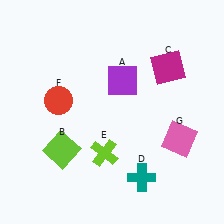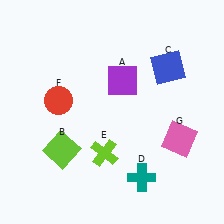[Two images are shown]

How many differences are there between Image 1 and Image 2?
There is 1 difference between the two images.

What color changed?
The square (C) changed from magenta in Image 1 to blue in Image 2.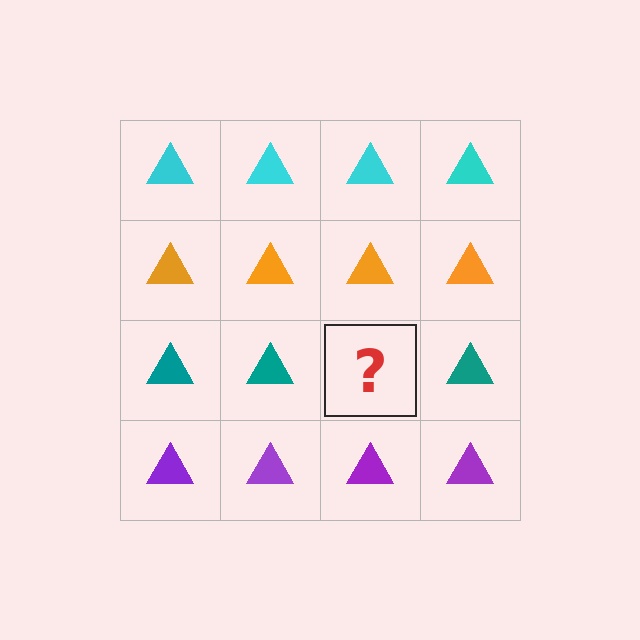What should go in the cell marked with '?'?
The missing cell should contain a teal triangle.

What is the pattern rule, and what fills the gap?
The rule is that each row has a consistent color. The gap should be filled with a teal triangle.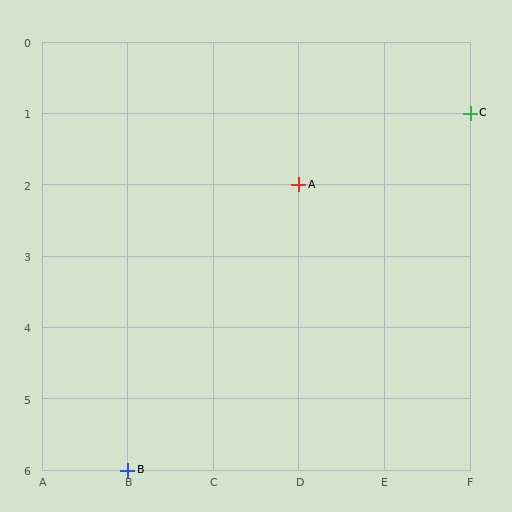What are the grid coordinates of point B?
Point B is at grid coordinates (B, 6).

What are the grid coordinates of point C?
Point C is at grid coordinates (F, 1).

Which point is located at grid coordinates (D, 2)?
Point A is at (D, 2).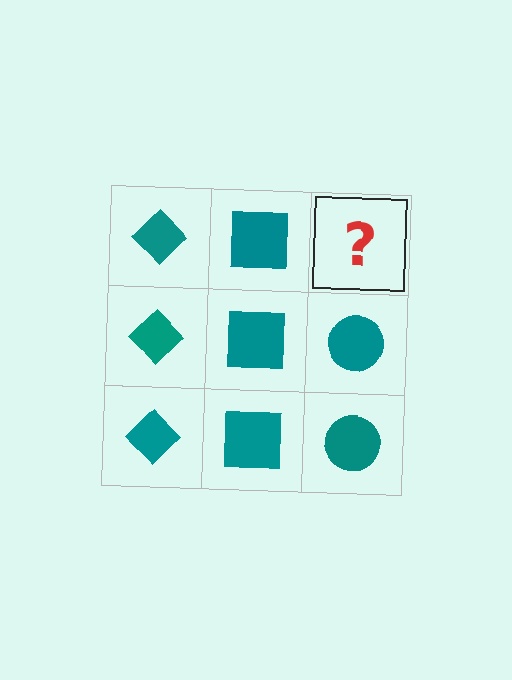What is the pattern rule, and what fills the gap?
The rule is that each column has a consistent shape. The gap should be filled with a teal circle.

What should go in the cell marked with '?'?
The missing cell should contain a teal circle.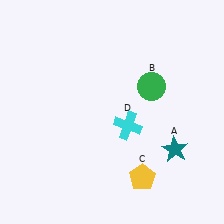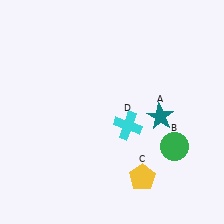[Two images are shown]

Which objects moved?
The objects that moved are: the teal star (A), the green circle (B).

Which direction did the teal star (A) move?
The teal star (A) moved up.